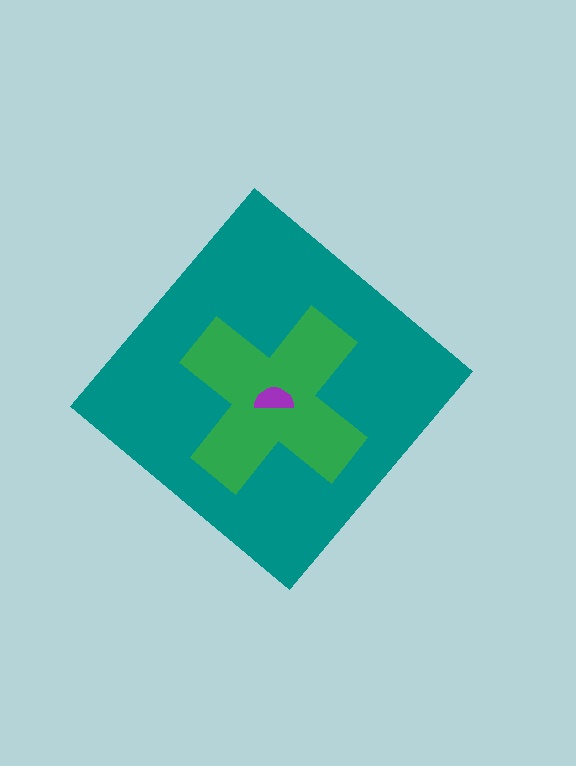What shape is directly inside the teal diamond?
The green cross.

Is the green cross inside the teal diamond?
Yes.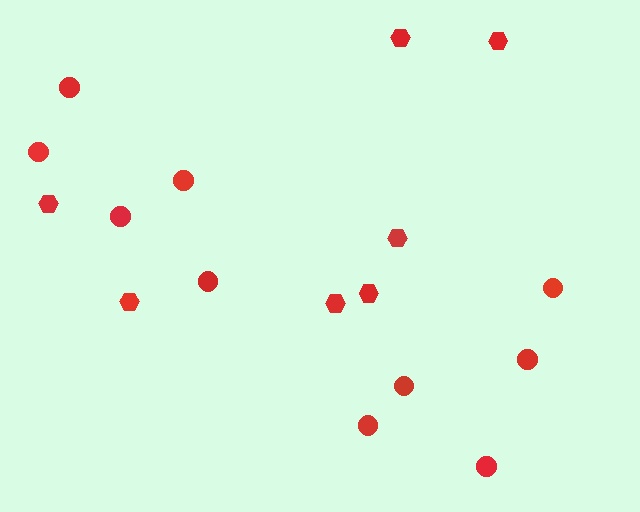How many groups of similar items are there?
There are 2 groups: one group of circles (10) and one group of hexagons (7).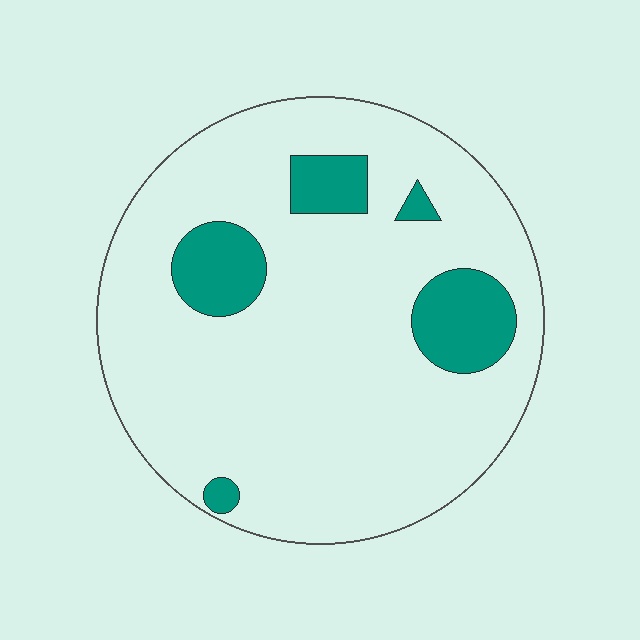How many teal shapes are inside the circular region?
5.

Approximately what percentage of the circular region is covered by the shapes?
Approximately 15%.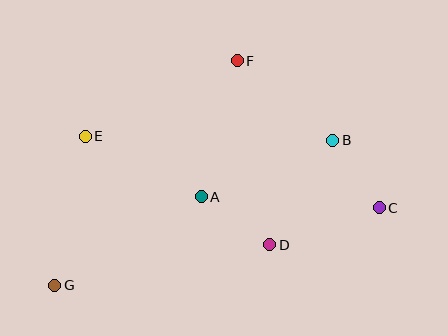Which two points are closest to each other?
Points B and C are closest to each other.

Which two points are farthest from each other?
Points C and G are farthest from each other.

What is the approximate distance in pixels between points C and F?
The distance between C and F is approximately 204 pixels.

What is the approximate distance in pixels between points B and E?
The distance between B and E is approximately 248 pixels.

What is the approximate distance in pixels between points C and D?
The distance between C and D is approximately 116 pixels.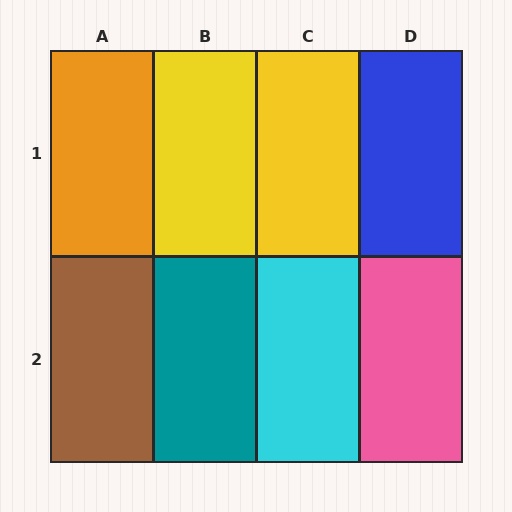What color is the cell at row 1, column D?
Blue.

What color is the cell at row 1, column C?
Yellow.